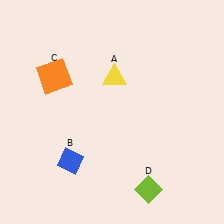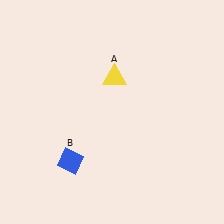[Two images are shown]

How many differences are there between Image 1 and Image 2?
There are 2 differences between the two images.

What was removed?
The orange square (C), the lime diamond (D) were removed in Image 2.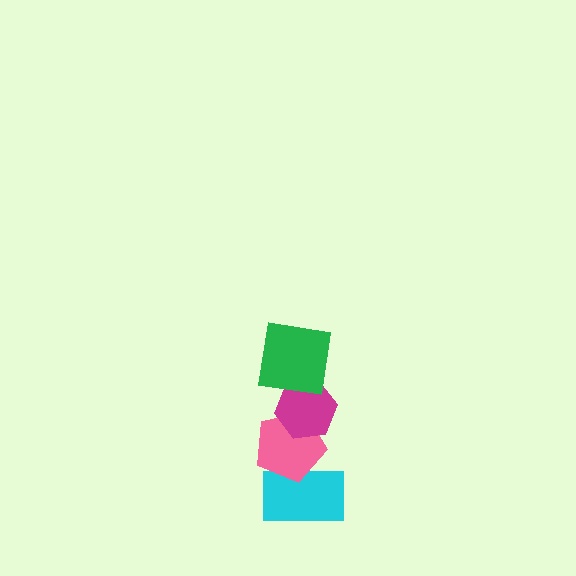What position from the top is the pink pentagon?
The pink pentagon is 3rd from the top.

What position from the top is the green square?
The green square is 1st from the top.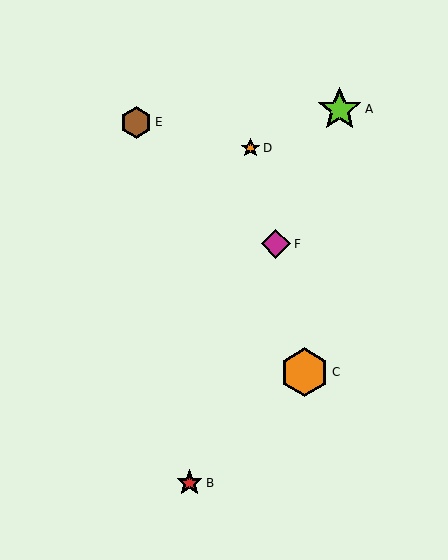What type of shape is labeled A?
Shape A is a lime star.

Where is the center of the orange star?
The center of the orange star is at (250, 148).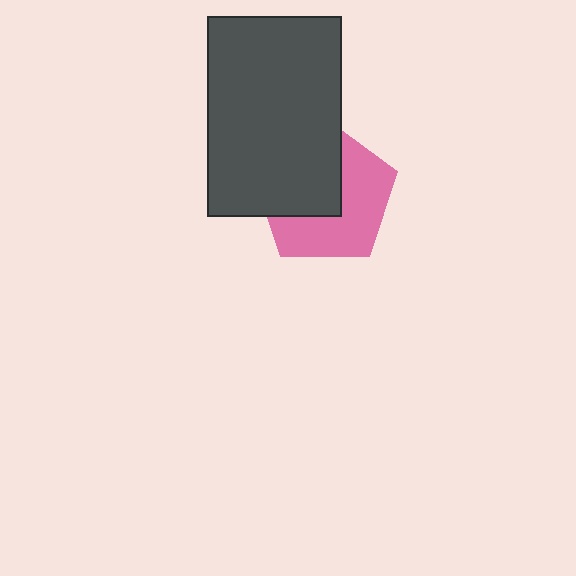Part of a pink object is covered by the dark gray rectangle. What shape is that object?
It is a pentagon.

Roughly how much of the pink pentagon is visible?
About half of it is visible (roughly 54%).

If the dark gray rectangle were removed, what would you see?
You would see the complete pink pentagon.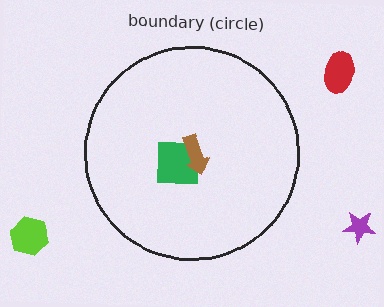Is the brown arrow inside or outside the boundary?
Inside.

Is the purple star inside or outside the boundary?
Outside.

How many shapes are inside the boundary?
2 inside, 3 outside.